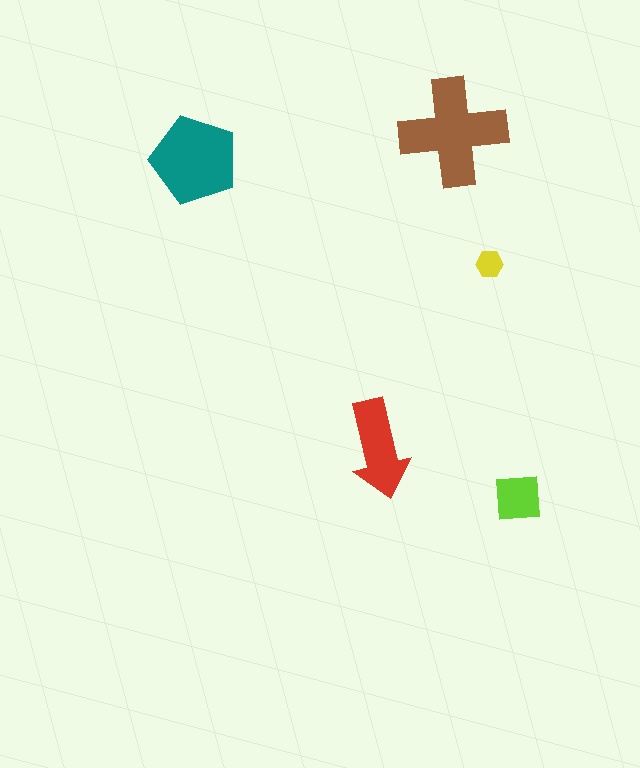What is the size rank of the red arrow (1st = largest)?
3rd.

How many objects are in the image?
There are 5 objects in the image.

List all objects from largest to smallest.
The brown cross, the teal pentagon, the red arrow, the lime square, the yellow hexagon.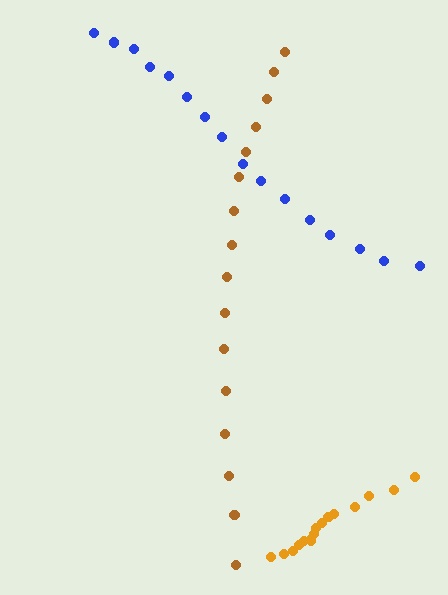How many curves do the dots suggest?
There are 3 distinct paths.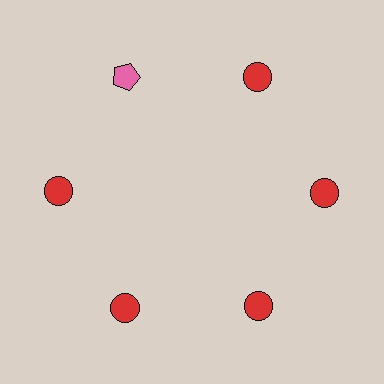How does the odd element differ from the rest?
It differs in both color (pink instead of red) and shape (pentagon instead of circle).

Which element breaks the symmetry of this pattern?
The pink pentagon at roughly the 11 o'clock position breaks the symmetry. All other shapes are red circles.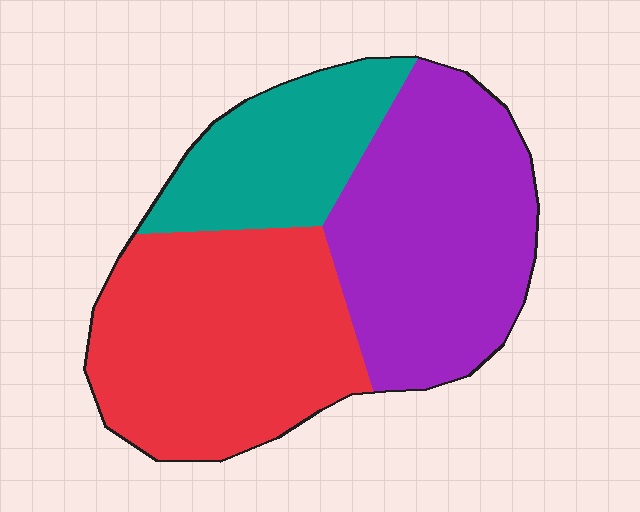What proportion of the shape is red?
Red takes up between a third and a half of the shape.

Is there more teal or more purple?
Purple.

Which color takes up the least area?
Teal, at roughly 20%.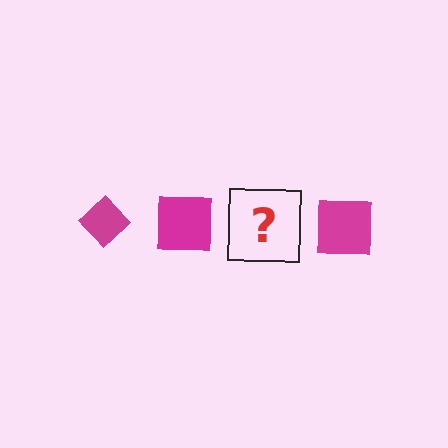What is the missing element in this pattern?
The missing element is a magenta diamond.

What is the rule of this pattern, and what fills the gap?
The rule is that the pattern cycles through diamond, square shapes in magenta. The gap should be filled with a magenta diamond.